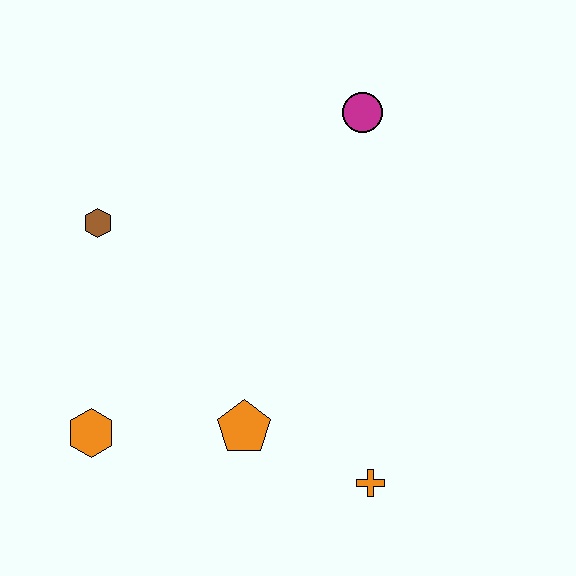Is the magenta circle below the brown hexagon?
No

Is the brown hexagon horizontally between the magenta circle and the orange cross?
No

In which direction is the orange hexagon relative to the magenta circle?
The orange hexagon is below the magenta circle.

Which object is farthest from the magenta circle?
The orange hexagon is farthest from the magenta circle.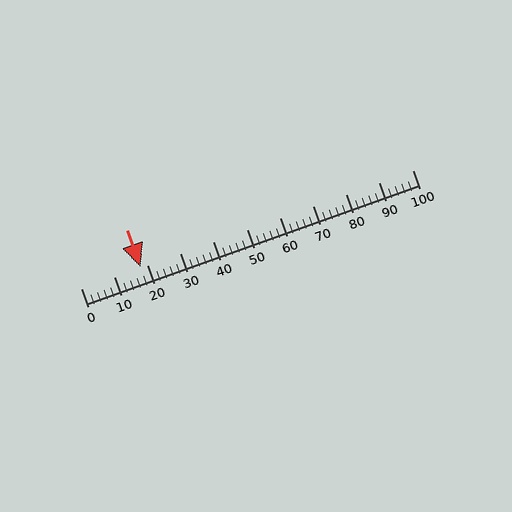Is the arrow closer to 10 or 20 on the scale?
The arrow is closer to 20.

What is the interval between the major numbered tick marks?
The major tick marks are spaced 10 units apart.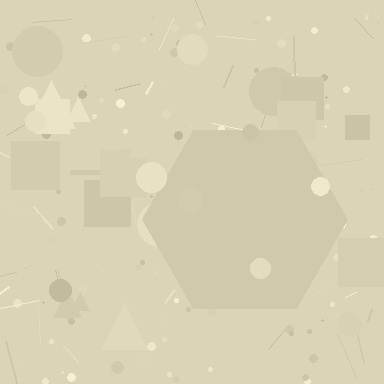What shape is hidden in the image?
A hexagon is hidden in the image.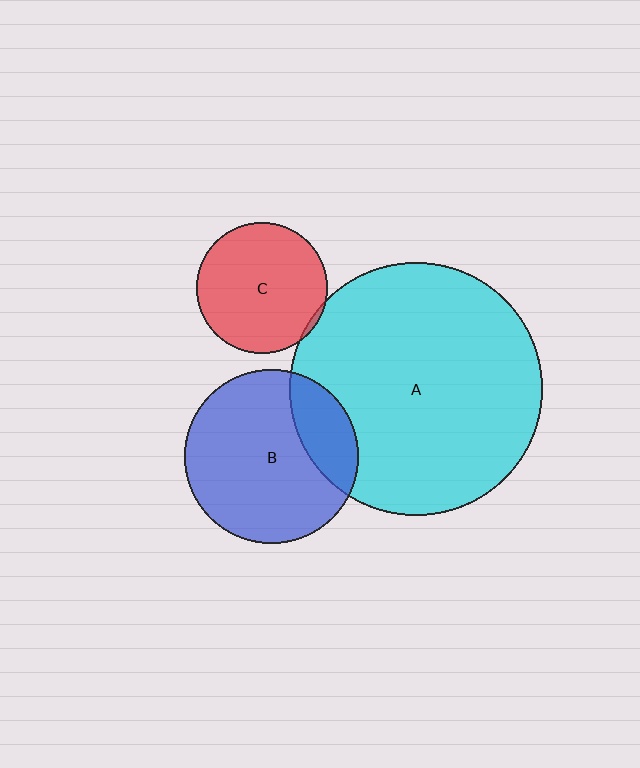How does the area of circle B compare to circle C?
Approximately 1.7 times.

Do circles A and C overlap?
Yes.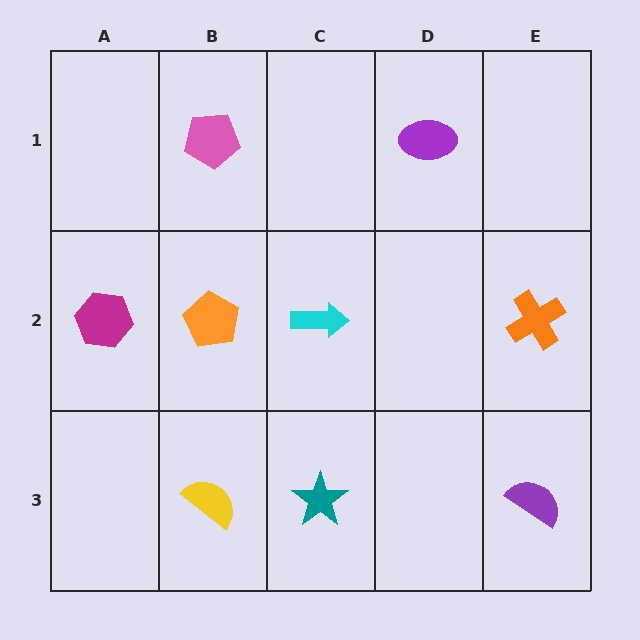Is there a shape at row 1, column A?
No, that cell is empty.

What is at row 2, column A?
A magenta hexagon.